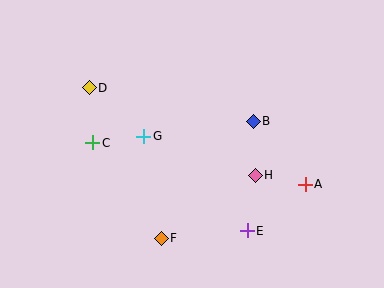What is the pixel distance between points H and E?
The distance between H and E is 56 pixels.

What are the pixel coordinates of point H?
Point H is at (255, 175).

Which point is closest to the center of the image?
Point G at (144, 136) is closest to the center.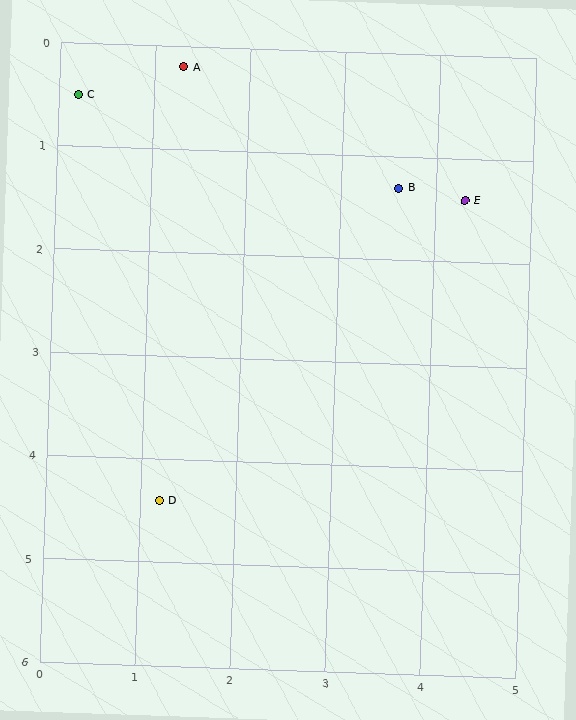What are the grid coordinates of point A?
Point A is at approximately (1.3, 0.2).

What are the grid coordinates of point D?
Point D is at approximately (1.2, 4.4).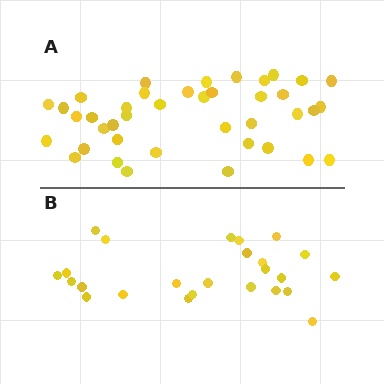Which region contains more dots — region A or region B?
Region A (the top region) has more dots.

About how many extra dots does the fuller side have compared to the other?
Region A has approximately 15 more dots than region B.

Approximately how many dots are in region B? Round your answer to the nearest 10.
About 20 dots. (The exact count is 25, which rounds to 20.)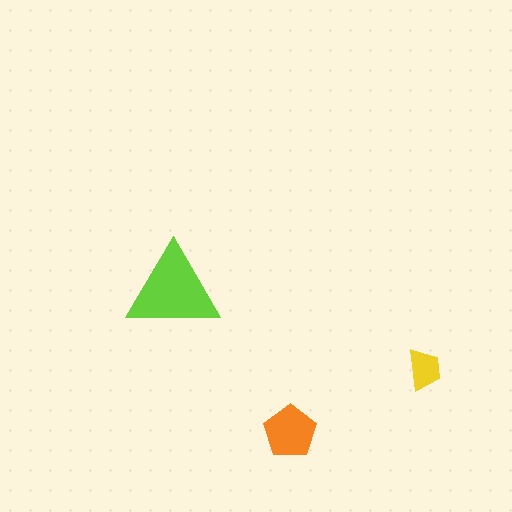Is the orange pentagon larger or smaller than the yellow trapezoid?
Larger.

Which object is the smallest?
The yellow trapezoid.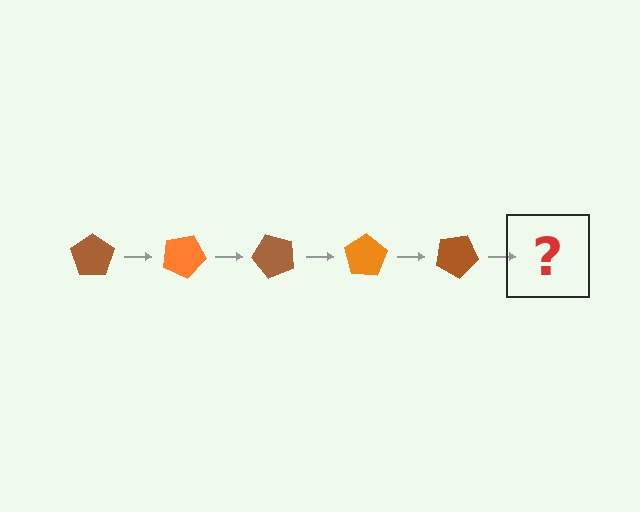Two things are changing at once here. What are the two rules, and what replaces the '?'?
The two rules are that it rotates 25 degrees each step and the color cycles through brown and orange. The '?' should be an orange pentagon, rotated 125 degrees from the start.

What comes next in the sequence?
The next element should be an orange pentagon, rotated 125 degrees from the start.